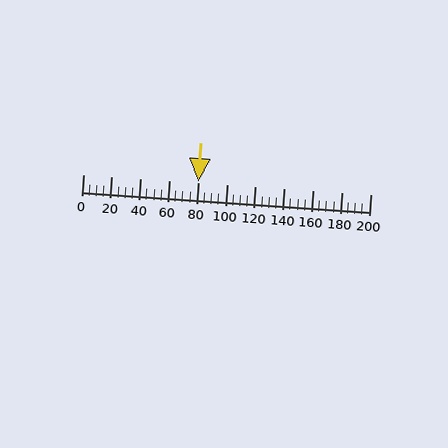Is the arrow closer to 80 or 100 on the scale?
The arrow is closer to 80.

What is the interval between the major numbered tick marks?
The major tick marks are spaced 20 units apart.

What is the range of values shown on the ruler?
The ruler shows values from 0 to 200.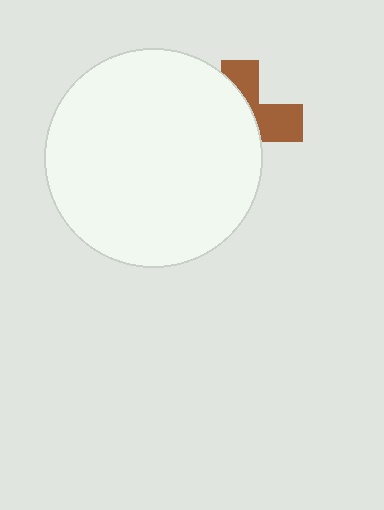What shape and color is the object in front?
The object in front is a white circle.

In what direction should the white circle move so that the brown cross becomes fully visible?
The white circle should move left. That is the shortest direction to clear the overlap and leave the brown cross fully visible.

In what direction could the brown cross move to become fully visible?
The brown cross could move right. That would shift it out from behind the white circle entirely.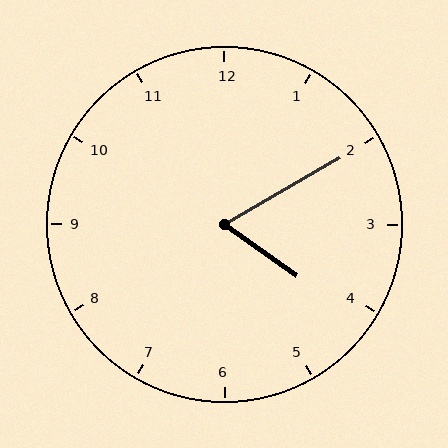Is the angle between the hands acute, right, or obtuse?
It is acute.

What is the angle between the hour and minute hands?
Approximately 65 degrees.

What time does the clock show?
4:10.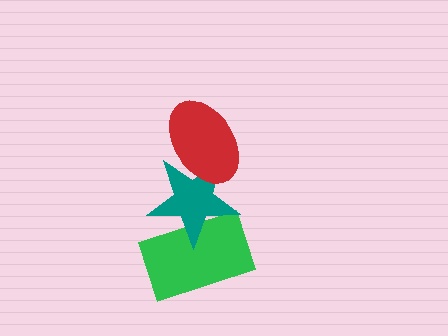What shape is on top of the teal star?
The red ellipse is on top of the teal star.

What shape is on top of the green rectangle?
The teal star is on top of the green rectangle.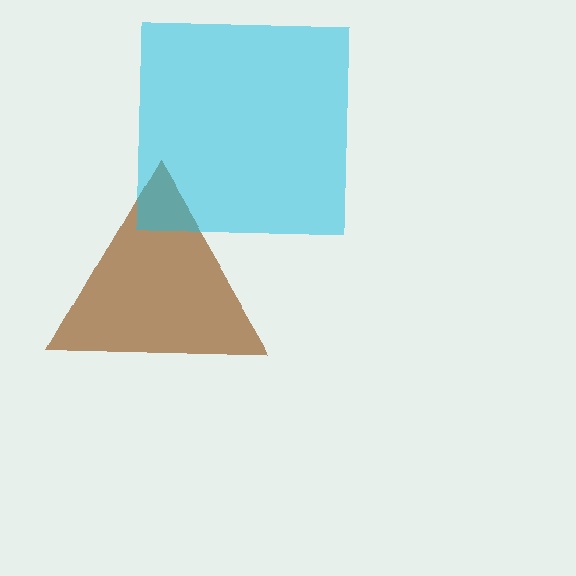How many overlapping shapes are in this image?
There are 2 overlapping shapes in the image.